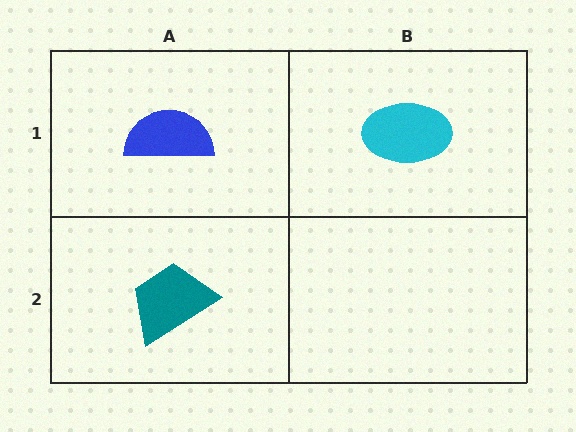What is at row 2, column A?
A teal trapezoid.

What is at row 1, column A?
A blue semicircle.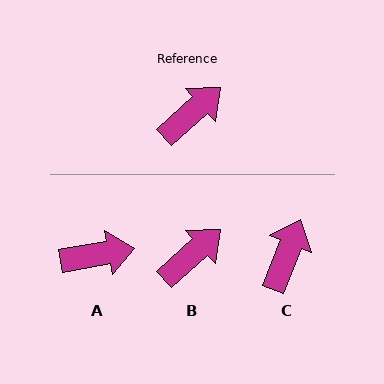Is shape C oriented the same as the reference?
No, it is off by about 27 degrees.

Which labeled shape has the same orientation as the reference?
B.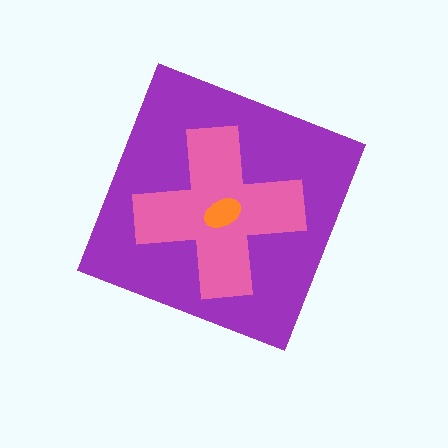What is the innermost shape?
The orange ellipse.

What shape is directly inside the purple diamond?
The pink cross.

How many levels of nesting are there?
3.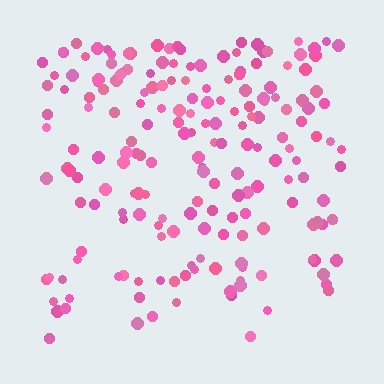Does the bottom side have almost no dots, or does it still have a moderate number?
Still a moderate number, just noticeably fewer than the top.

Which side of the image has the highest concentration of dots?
The top.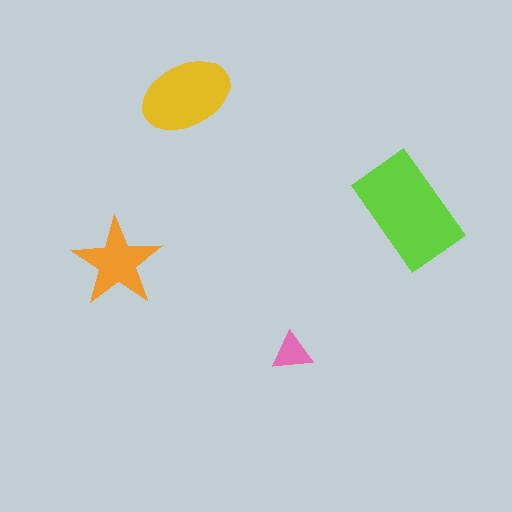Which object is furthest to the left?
The orange star is leftmost.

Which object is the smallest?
The pink triangle.